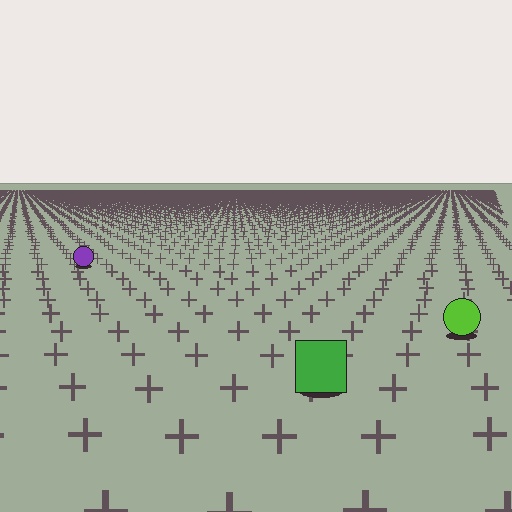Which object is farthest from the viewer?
The purple circle is farthest from the viewer. It appears smaller and the ground texture around it is denser.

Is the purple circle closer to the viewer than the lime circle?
No. The lime circle is closer — you can tell from the texture gradient: the ground texture is coarser near it.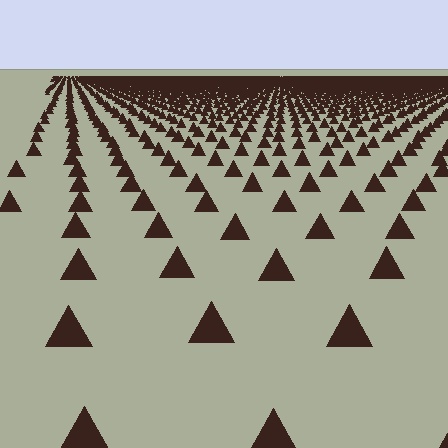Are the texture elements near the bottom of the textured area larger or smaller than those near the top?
Larger. Near the bottom, elements are closer to the viewer and appear at a bigger on-screen size.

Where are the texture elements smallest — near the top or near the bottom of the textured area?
Near the top.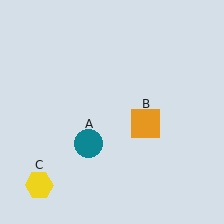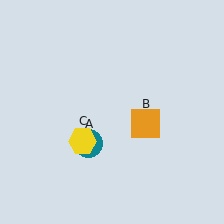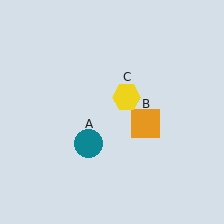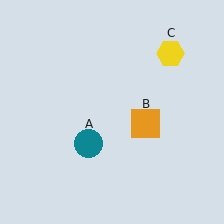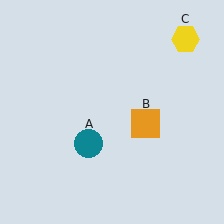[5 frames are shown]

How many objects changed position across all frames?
1 object changed position: yellow hexagon (object C).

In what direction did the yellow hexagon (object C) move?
The yellow hexagon (object C) moved up and to the right.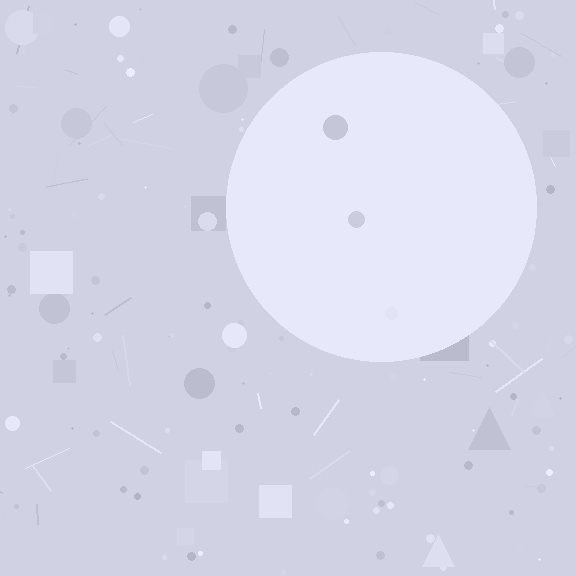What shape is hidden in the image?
A circle is hidden in the image.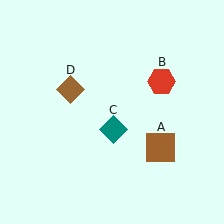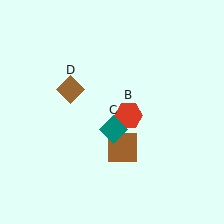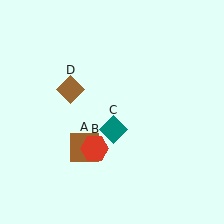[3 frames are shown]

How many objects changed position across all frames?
2 objects changed position: brown square (object A), red hexagon (object B).